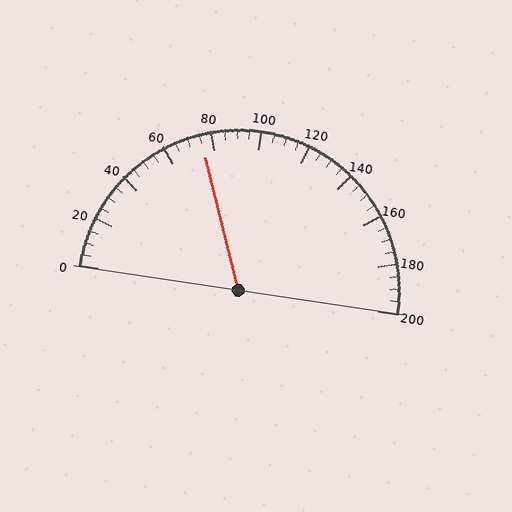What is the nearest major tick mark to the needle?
The nearest major tick mark is 80.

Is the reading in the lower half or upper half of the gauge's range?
The reading is in the lower half of the range (0 to 200).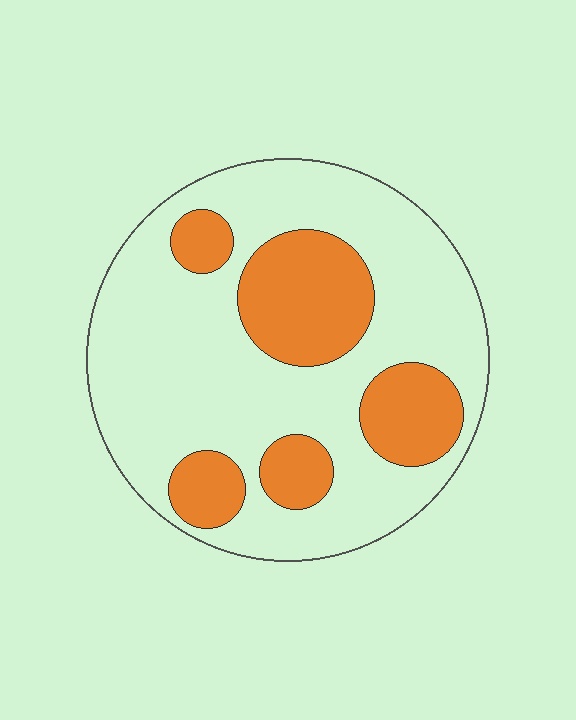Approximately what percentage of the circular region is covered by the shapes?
Approximately 30%.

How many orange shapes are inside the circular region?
5.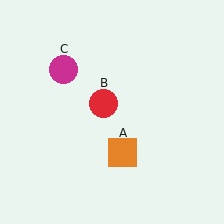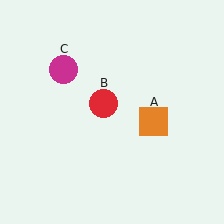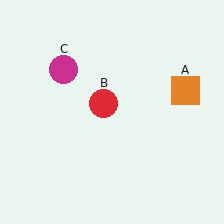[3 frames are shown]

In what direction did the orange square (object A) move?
The orange square (object A) moved up and to the right.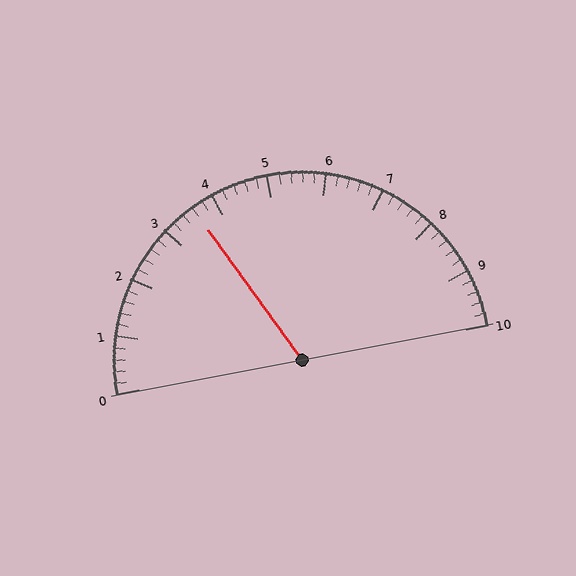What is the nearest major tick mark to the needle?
The nearest major tick mark is 4.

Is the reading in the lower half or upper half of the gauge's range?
The reading is in the lower half of the range (0 to 10).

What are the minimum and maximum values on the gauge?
The gauge ranges from 0 to 10.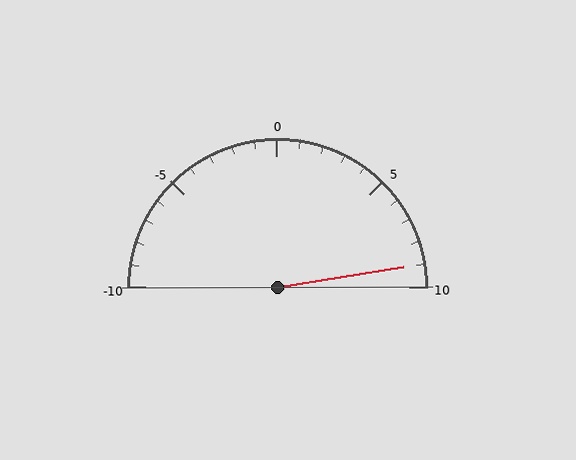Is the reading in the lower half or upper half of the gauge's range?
The reading is in the upper half of the range (-10 to 10).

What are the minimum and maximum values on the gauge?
The gauge ranges from -10 to 10.